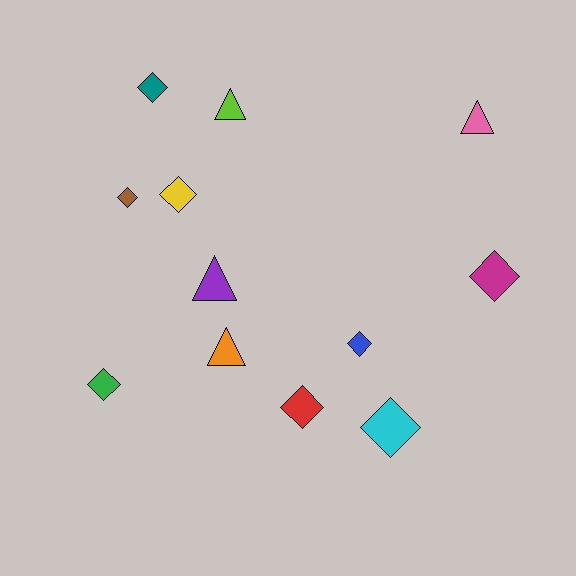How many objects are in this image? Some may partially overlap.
There are 12 objects.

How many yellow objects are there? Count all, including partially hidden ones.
There is 1 yellow object.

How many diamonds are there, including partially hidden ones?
There are 8 diamonds.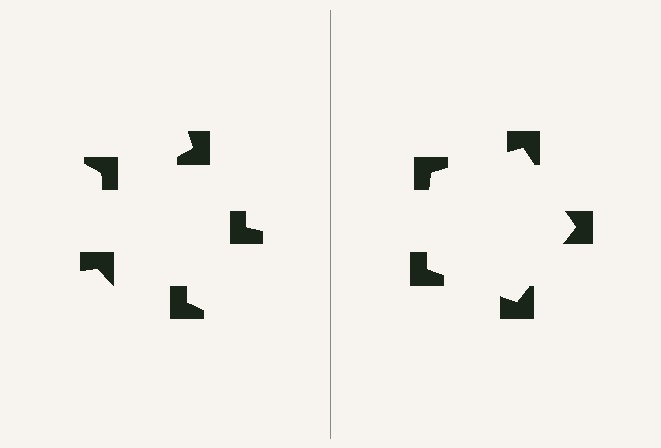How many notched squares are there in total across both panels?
10 — 5 on each side.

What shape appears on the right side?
An illusory pentagon.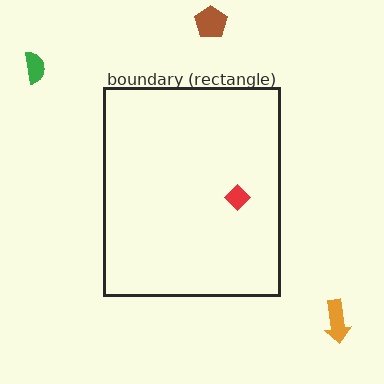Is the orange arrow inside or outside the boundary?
Outside.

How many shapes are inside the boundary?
1 inside, 3 outside.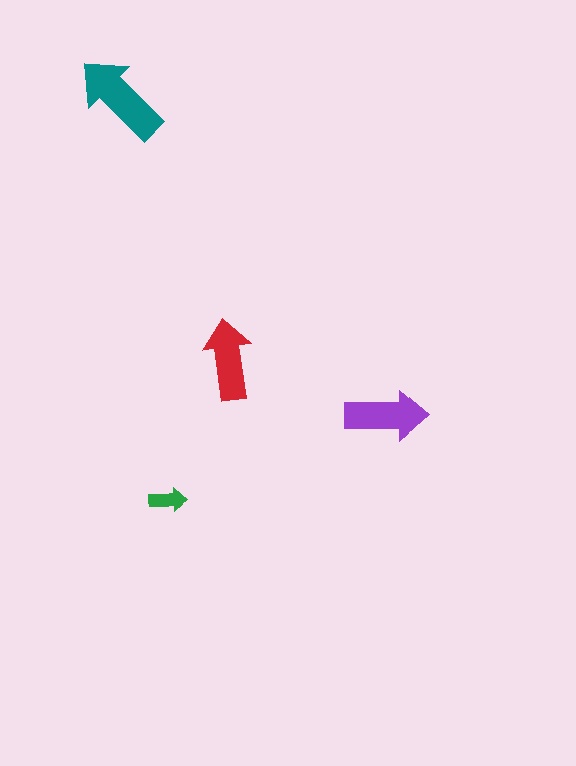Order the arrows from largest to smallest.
the teal one, the purple one, the red one, the green one.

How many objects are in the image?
There are 4 objects in the image.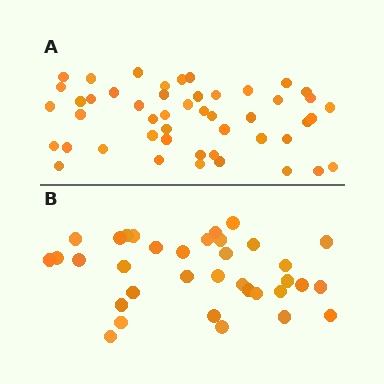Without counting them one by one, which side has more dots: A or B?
Region A (the top region) has more dots.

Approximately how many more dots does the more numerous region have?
Region A has approximately 15 more dots than region B.